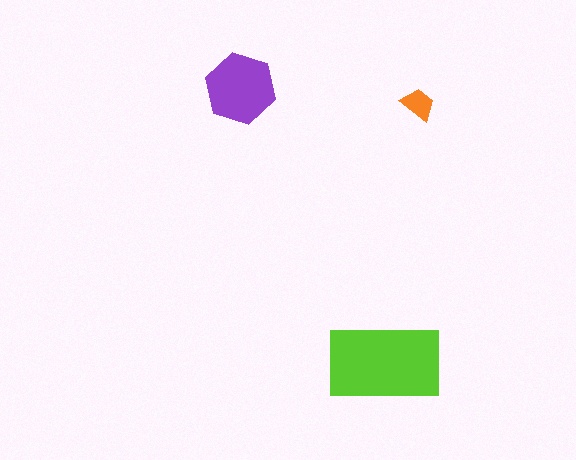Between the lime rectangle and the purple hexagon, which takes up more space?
The lime rectangle.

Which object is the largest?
The lime rectangle.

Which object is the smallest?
The orange trapezoid.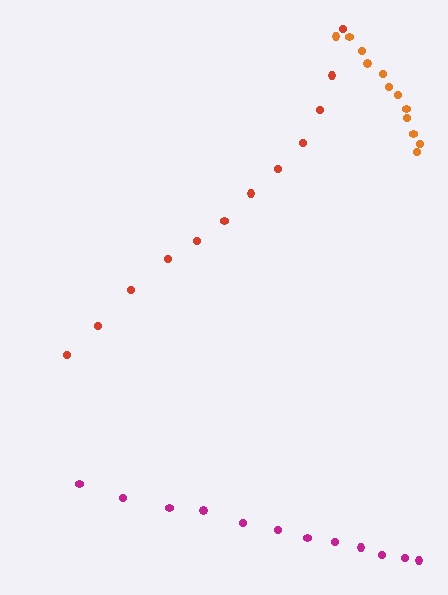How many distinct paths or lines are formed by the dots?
There are 3 distinct paths.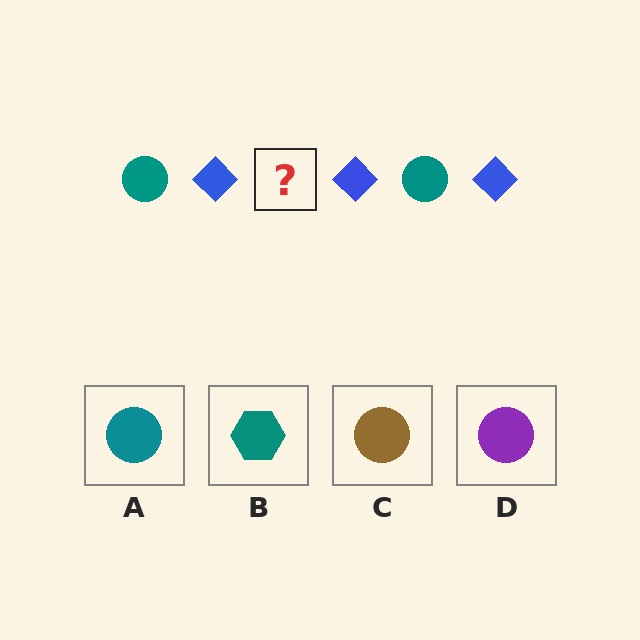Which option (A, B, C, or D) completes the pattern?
A.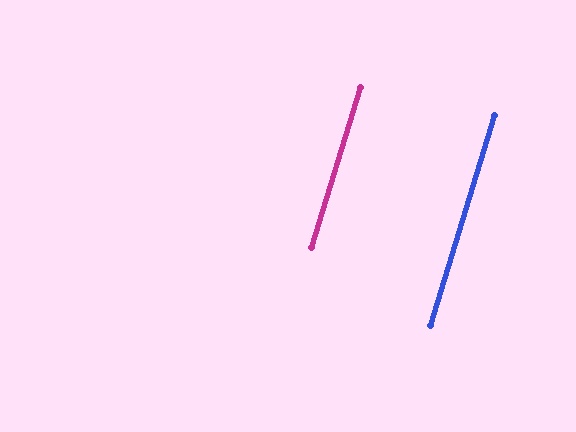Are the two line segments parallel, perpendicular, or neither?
Parallel — their directions differ by only 0.3°.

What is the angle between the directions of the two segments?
Approximately 0 degrees.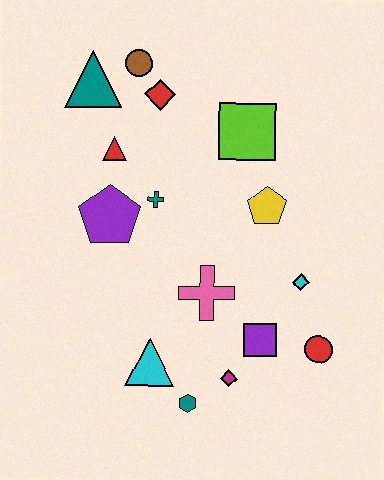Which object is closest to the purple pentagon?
The teal cross is closest to the purple pentagon.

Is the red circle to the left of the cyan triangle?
No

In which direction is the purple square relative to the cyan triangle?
The purple square is to the right of the cyan triangle.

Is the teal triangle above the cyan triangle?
Yes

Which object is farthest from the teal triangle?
The red circle is farthest from the teal triangle.